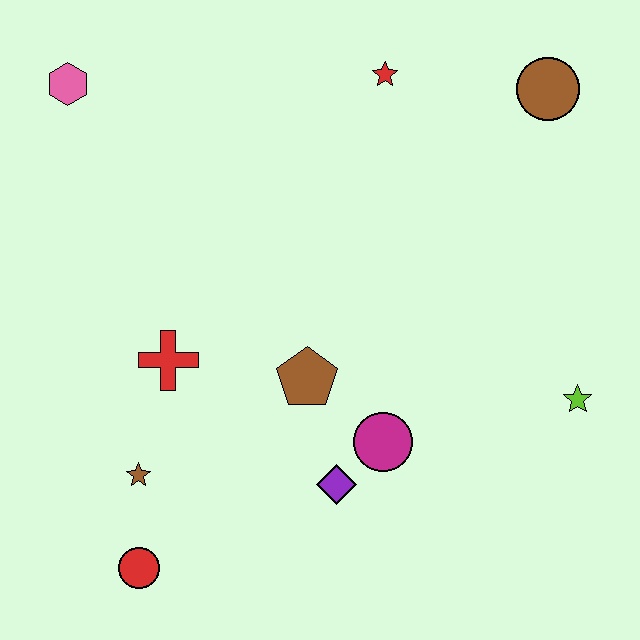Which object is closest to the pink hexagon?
The red cross is closest to the pink hexagon.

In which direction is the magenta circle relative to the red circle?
The magenta circle is to the right of the red circle.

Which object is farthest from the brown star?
The brown circle is farthest from the brown star.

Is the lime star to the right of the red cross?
Yes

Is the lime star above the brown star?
Yes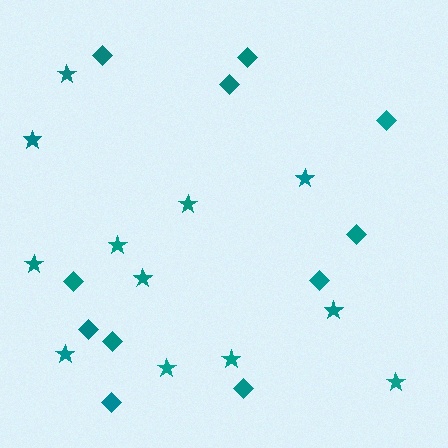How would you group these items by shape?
There are 2 groups: one group of stars (12) and one group of diamonds (11).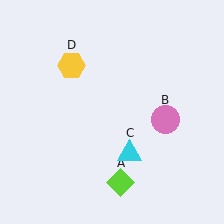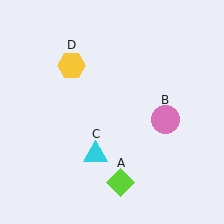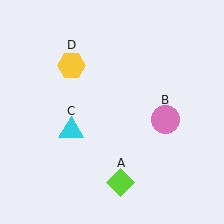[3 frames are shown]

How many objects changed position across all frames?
1 object changed position: cyan triangle (object C).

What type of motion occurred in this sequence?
The cyan triangle (object C) rotated clockwise around the center of the scene.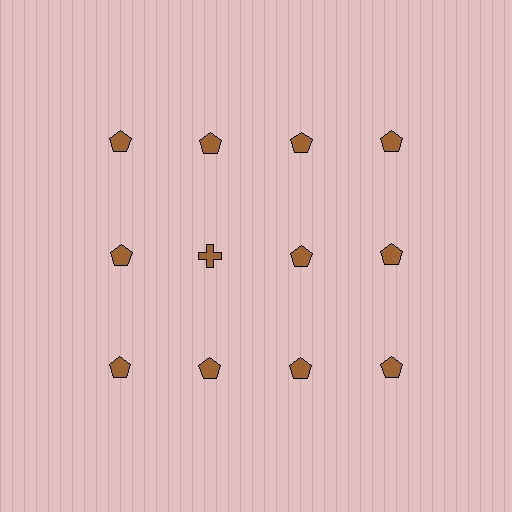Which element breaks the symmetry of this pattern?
The brown cross in the second row, second from left column breaks the symmetry. All other shapes are brown pentagons.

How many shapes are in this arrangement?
There are 12 shapes arranged in a grid pattern.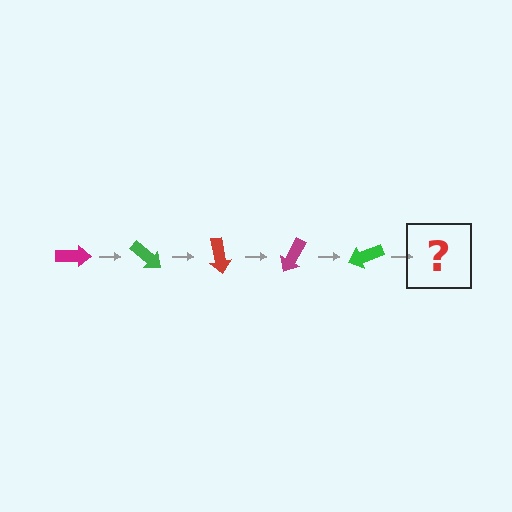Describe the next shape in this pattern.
It should be a red arrow, rotated 200 degrees from the start.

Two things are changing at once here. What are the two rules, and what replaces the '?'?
The two rules are that it rotates 40 degrees each step and the color cycles through magenta, green, and red. The '?' should be a red arrow, rotated 200 degrees from the start.